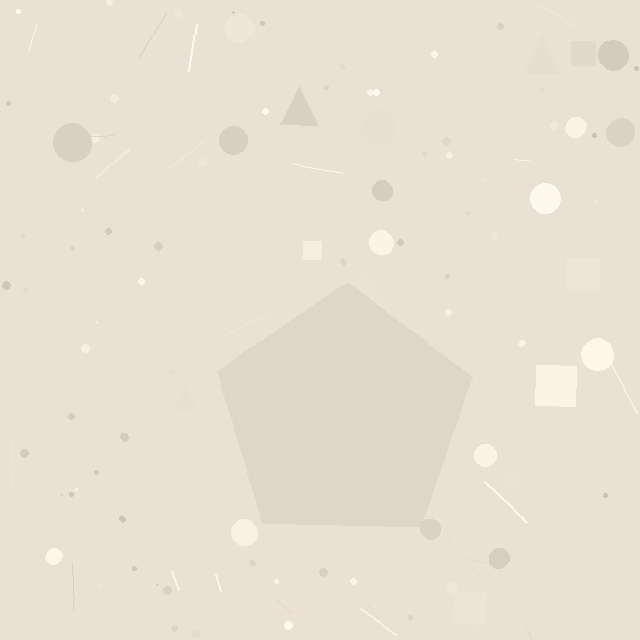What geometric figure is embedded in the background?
A pentagon is embedded in the background.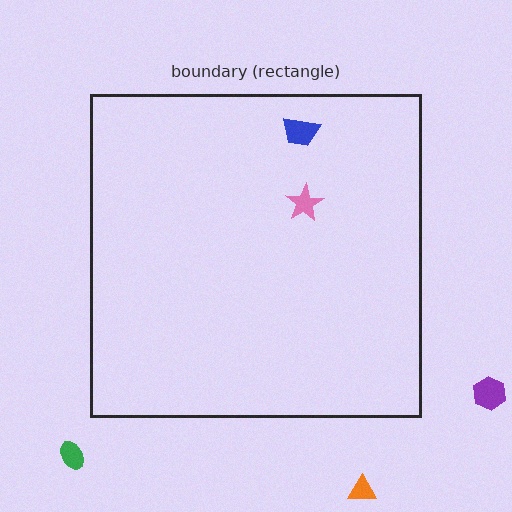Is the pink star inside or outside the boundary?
Inside.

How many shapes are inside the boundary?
2 inside, 3 outside.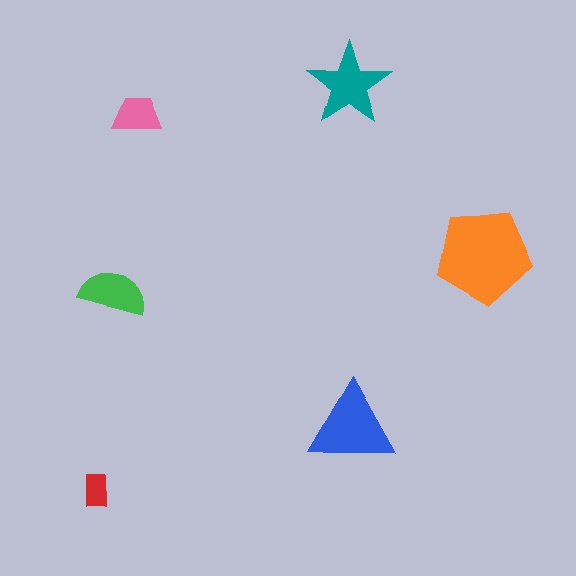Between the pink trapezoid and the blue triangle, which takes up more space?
The blue triangle.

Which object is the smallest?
The red rectangle.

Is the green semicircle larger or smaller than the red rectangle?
Larger.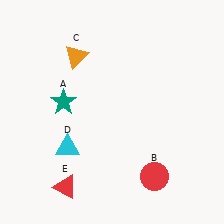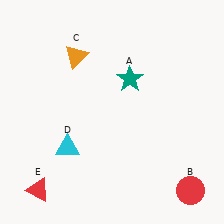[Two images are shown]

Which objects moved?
The objects that moved are: the teal star (A), the red circle (B), the red triangle (E).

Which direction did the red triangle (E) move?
The red triangle (E) moved left.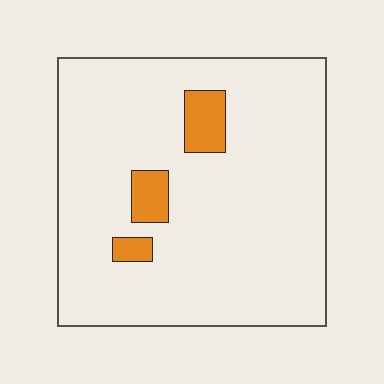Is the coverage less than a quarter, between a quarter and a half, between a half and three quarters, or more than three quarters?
Less than a quarter.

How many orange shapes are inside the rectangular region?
3.